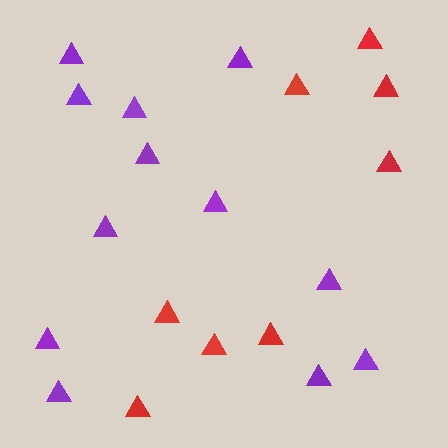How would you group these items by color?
There are 2 groups: one group of red triangles (8) and one group of purple triangles (12).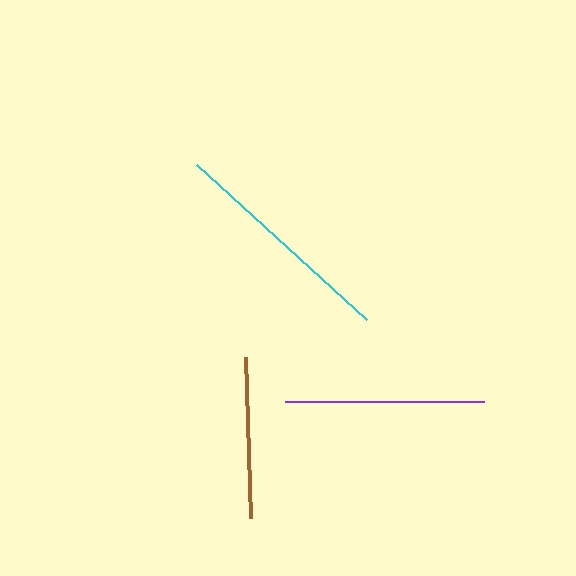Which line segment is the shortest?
The brown line is the shortest at approximately 161 pixels.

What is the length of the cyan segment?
The cyan segment is approximately 230 pixels long.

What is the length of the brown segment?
The brown segment is approximately 161 pixels long.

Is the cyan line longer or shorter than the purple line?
The cyan line is longer than the purple line.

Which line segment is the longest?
The cyan line is the longest at approximately 230 pixels.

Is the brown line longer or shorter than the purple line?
The purple line is longer than the brown line.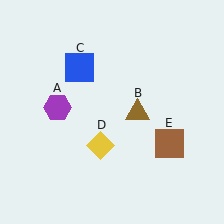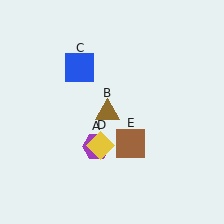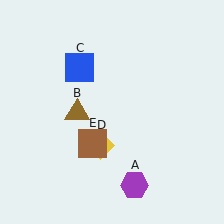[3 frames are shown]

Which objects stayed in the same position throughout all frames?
Blue square (object C) and yellow diamond (object D) remained stationary.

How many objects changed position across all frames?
3 objects changed position: purple hexagon (object A), brown triangle (object B), brown square (object E).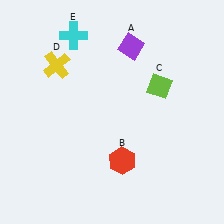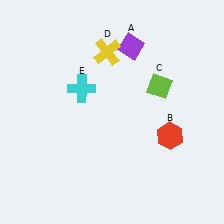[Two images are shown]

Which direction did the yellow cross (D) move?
The yellow cross (D) moved right.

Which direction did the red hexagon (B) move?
The red hexagon (B) moved right.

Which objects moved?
The objects that moved are: the red hexagon (B), the yellow cross (D), the cyan cross (E).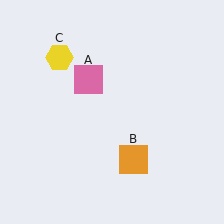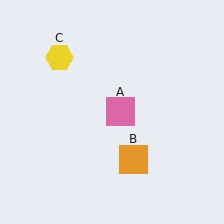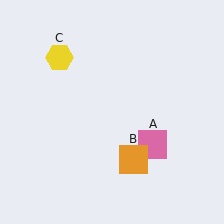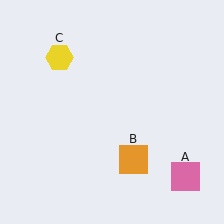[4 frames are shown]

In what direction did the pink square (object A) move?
The pink square (object A) moved down and to the right.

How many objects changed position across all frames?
1 object changed position: pink square (object A).